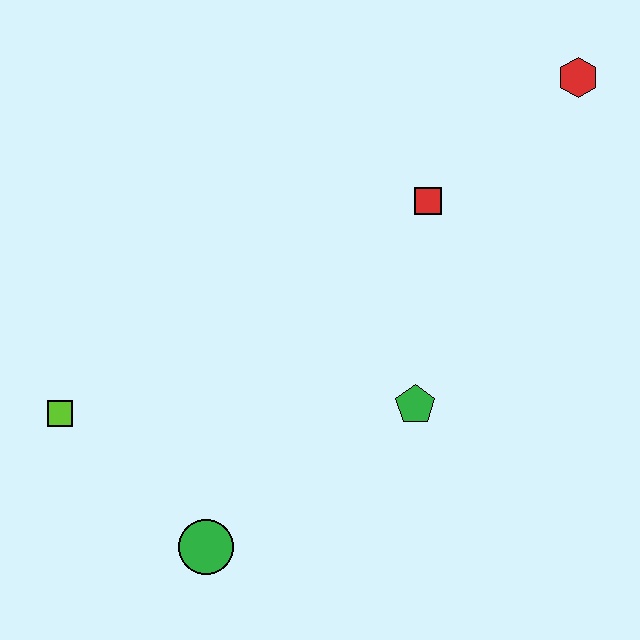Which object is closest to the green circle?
The lime square is closest to the green circle.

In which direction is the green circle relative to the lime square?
The green circle is to the right of the lime square.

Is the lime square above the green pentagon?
No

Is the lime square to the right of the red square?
No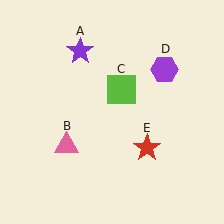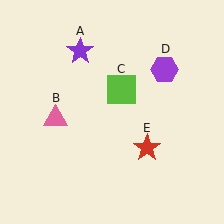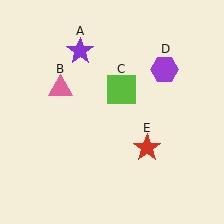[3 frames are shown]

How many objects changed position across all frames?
1 object changed position: pink triangle (object B).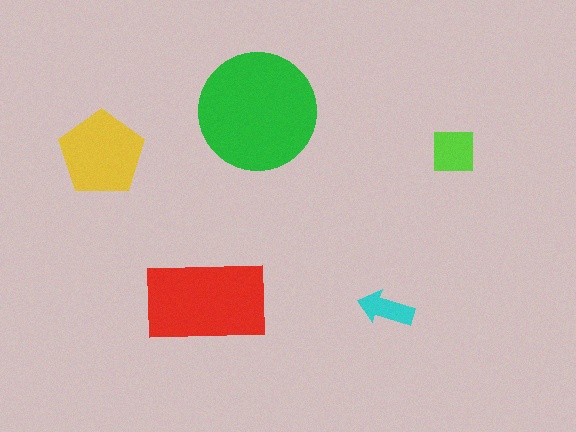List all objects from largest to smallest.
The green circle, the red rectangle, the yellow pentagon, the lime square, the cyan arrow.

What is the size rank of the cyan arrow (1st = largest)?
5th.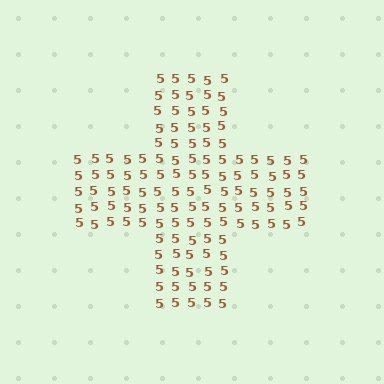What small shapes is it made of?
It is made of small digit 5's.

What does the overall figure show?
The overall figure shows a cross.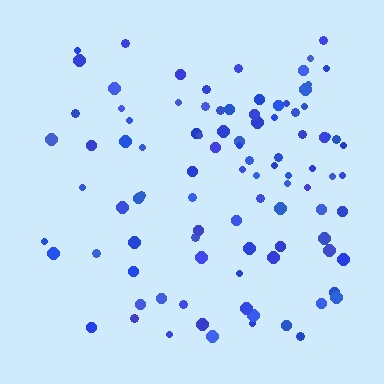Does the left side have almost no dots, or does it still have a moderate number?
Still a moderate number, just noticeably fewer than the right.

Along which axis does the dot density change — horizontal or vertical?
Horizontal.